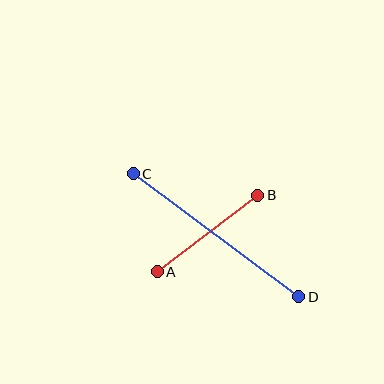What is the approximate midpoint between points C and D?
The midpoint is at approximately (216, 235) pixels.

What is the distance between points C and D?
The distance is approximately 207 pixels.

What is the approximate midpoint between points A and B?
The midpoint is at approximately (208, 234) pixels.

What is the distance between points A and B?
The distance is approximately 126 pixels.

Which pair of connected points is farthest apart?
Points C and D are farthest apart.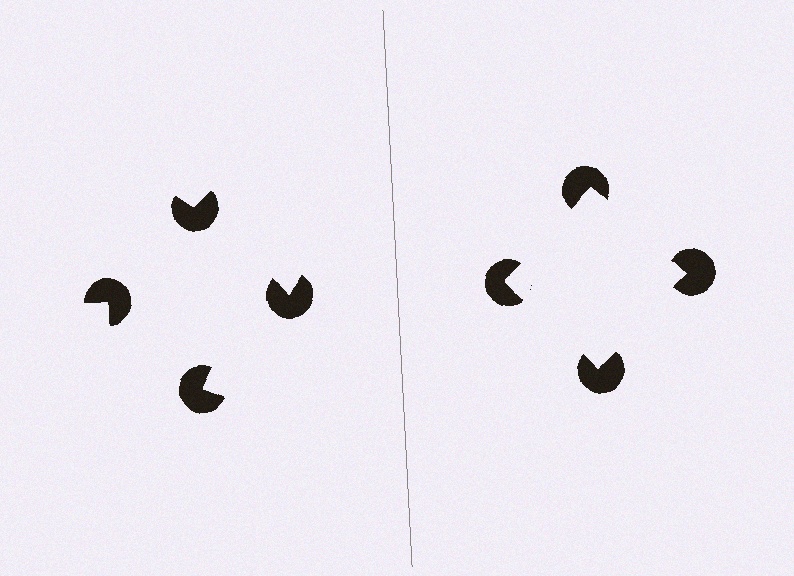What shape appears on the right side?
An illusory square.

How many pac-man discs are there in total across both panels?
8 — 4 on each side.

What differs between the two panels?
The pac-man discs are positioned identically on both sides; only the wedge orientations differ. On the right they align to a square; on the left they are misaligned.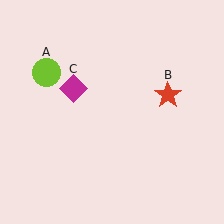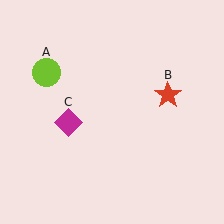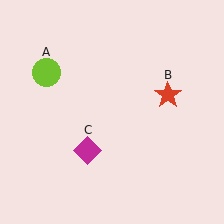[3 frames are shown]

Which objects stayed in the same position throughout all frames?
Lime circle (object A) and red star (object B) remained stationary.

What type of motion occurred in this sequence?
The magenta diamond (object C) rotated counterclockwise around the center of the scene.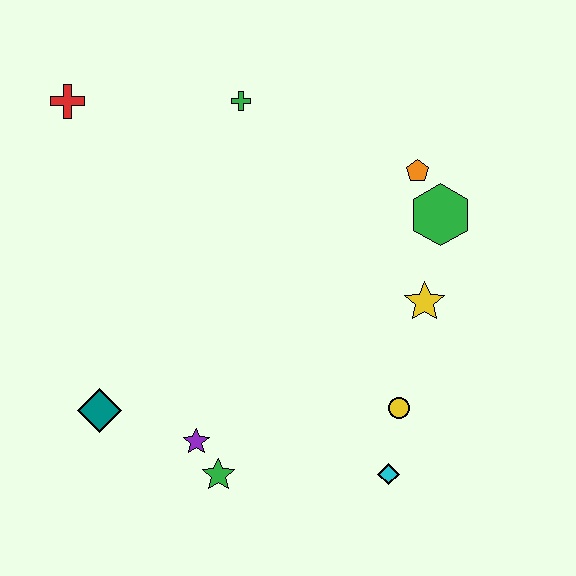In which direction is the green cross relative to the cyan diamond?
The green cross is above the cyan diamond.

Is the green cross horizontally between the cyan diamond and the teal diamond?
Yes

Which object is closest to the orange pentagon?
The green hexagon is closest to the orange pentagon.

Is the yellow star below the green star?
No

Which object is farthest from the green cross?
The cyan diamond is farthest from the green cross.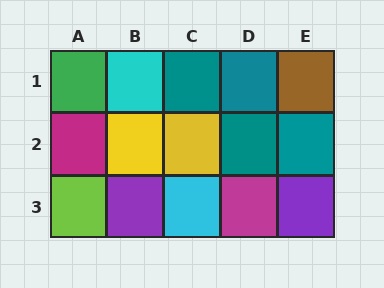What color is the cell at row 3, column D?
Magenta.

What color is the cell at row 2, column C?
Yellow.